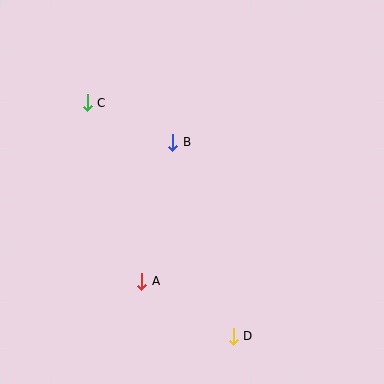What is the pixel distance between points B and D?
The distance between B and D is 203 pixels.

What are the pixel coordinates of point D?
Point D is at (233, 336).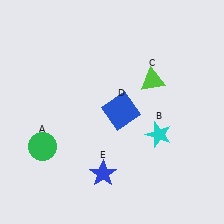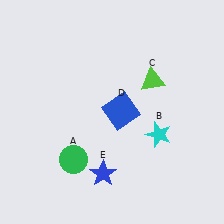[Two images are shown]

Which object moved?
The green circle (A) moved right.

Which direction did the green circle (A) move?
The green circle (A) moved right.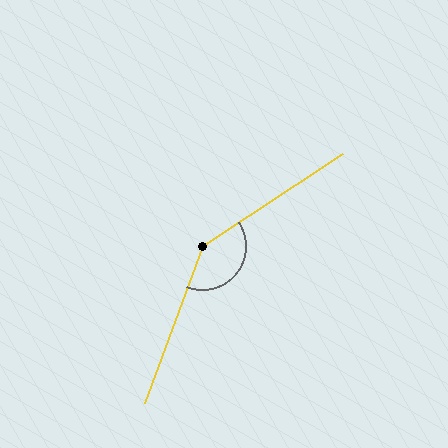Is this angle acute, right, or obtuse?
It is obtuse.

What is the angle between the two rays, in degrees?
Approximately 144 degrees.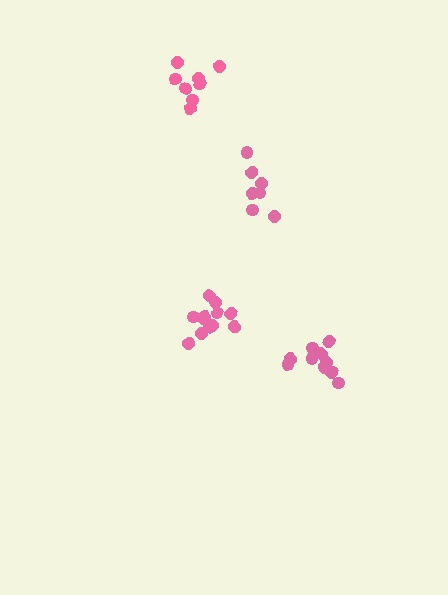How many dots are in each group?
Group 1: 7 dots, Group 2: 11 dots, Group 3: 12 dots, Group 4: 8 dots (38 total).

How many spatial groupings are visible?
There are 4 spatial groupings.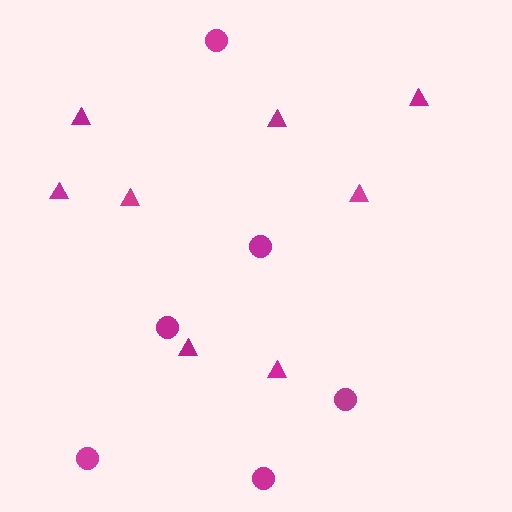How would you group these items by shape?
There are 2 groups: one group of circles (6) and one group of triangles (8).